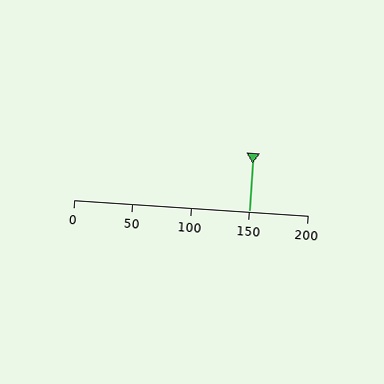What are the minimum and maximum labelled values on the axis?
The axis runs from 0 to 200.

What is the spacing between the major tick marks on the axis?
The major ticks are spaced 50 apart.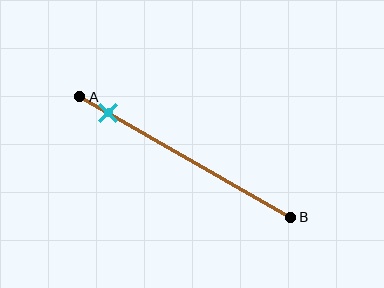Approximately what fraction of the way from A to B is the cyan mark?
The cyan mark is approximately 15% of the way from A to B.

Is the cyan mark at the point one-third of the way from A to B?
No, the mark is at about 15% from A, not at the 33% one-third point.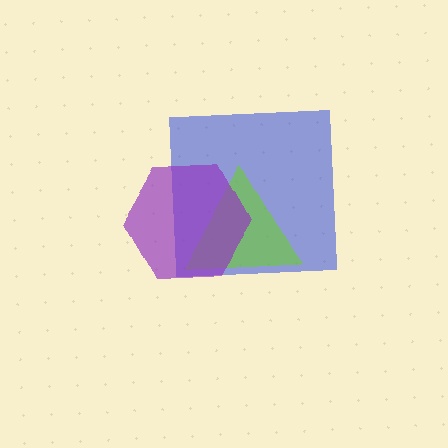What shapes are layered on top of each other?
The layered shapes are: a blue square, a lime triangle, a purple hexagon.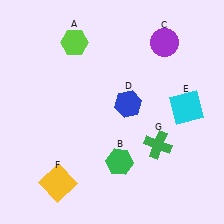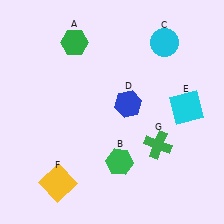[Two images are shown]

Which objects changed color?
A changed from lime to green. C changed from purple to cyan.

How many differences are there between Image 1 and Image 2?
There are 2 differences between the two images.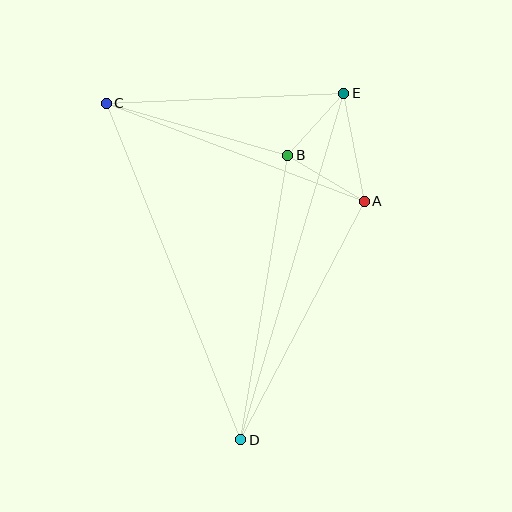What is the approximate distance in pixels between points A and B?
The distance between A and B is approximately 89 pixels.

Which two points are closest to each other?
Points B and E are closest to each other.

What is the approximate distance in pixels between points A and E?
The distance between A and E is approximately 110 pixels.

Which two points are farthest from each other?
Points C and D are farthest from each other.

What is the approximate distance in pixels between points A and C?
The distance between A and C is approximately 276 pixels.